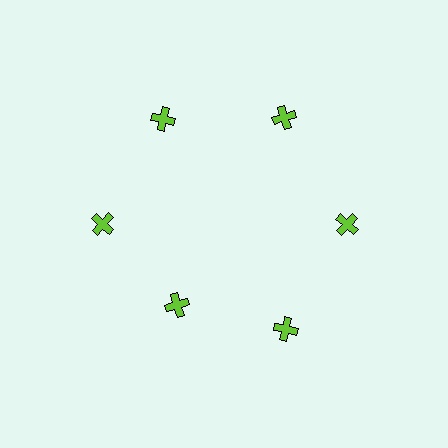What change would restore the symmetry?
The symmetry would be restored by moving it outward, back onto the ring so that all 6 crosses sit at equal angles and equal distance from the center.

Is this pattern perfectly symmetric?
No. The 6 lime crosses are arranged in a ring, but one element near the 7 o'clock position is pulled inward toward the center, breaking the 6-fold rotational symmetry.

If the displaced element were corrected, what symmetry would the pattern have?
It would have 6-fold rotational symmetry — the pattern would map onto itself every 60 degrees.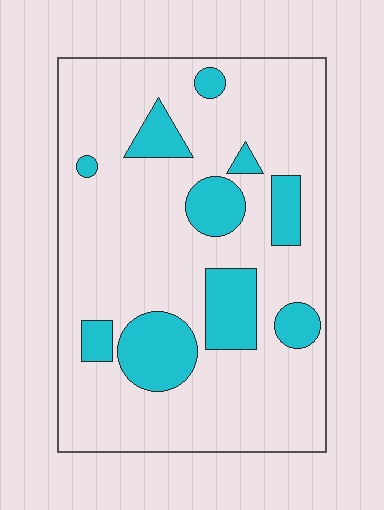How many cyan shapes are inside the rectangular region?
10.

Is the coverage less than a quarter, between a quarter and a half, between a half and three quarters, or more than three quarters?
Less than a quarter.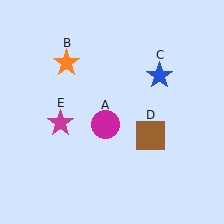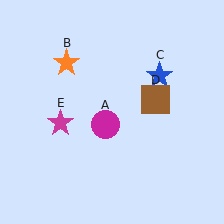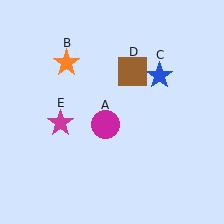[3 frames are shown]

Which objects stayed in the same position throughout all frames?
Magenta circle (object A) and orange star (object B) and blue star (object C) and magenta star (object E) remained stationary.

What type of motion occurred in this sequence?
The brown square (object D) rotated counterclockwise around the center of the scene.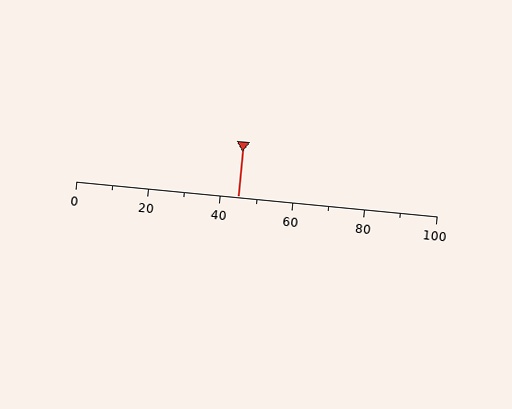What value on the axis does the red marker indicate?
The marker indicates approximately 45.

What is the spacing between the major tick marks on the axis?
The major ticks are spaced 20 apart.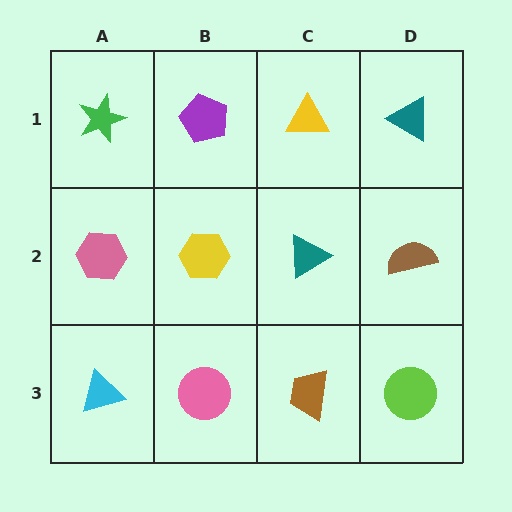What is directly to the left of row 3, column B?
A cyan triangle.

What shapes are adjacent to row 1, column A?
A pink hexagon (row 2, column A), a purple pentagon (row 1, column B).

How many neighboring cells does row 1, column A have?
2.